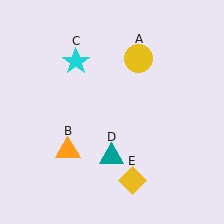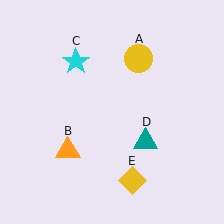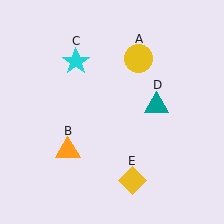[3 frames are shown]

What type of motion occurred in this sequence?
The teal triangle (object D) rotated counterclockwise around the center of the scene.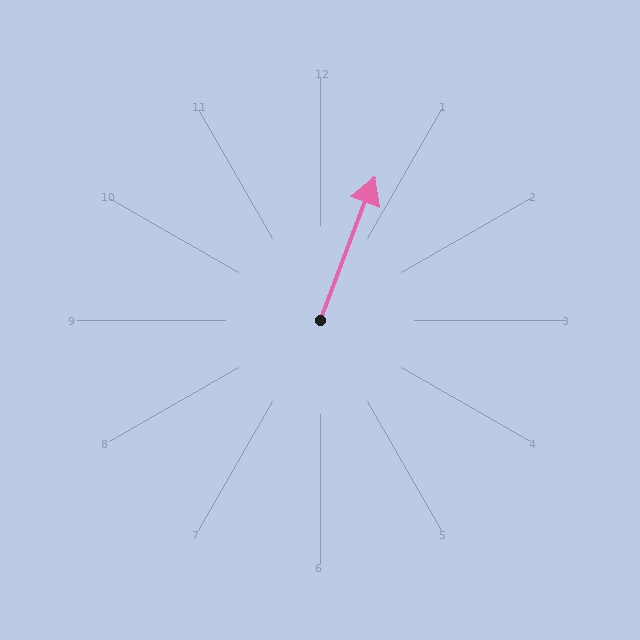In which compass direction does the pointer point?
North.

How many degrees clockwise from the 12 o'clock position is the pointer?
Approximately 21 degrees.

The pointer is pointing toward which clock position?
Roughly 1 o'clock.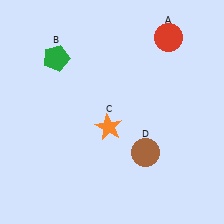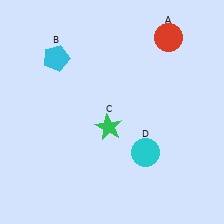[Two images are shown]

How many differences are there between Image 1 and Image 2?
There are 3 differences between the two images.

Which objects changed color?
B changed from green to cyan. C changed from orange to green. D changed from brown to cyan.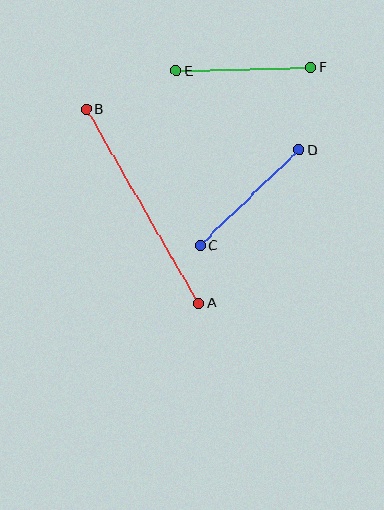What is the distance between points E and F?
The distance is approximately 135 pixels.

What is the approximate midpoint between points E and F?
The midpoint is at approximately (244, 69) pixels.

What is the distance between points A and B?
The distance is approximately 224 pixels.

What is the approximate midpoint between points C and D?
The midpoint is at approximately (249, 198) pixels.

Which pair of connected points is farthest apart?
Points A and B are farthest apart.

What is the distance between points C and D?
The distance is approximately 138 pixels.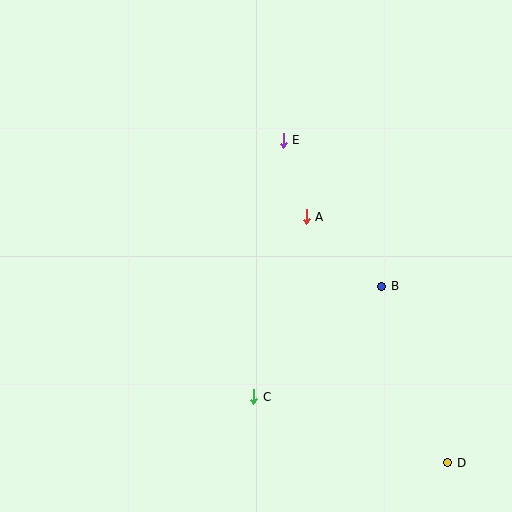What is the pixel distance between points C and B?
The distance between C and B is 169 pixels.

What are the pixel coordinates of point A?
Point A is at (306, 217).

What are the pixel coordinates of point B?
Point B is at (382, 286).